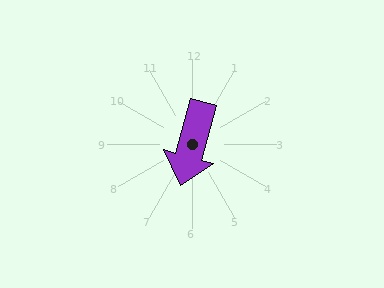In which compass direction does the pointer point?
South.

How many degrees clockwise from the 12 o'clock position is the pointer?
Approximately 195 degrees.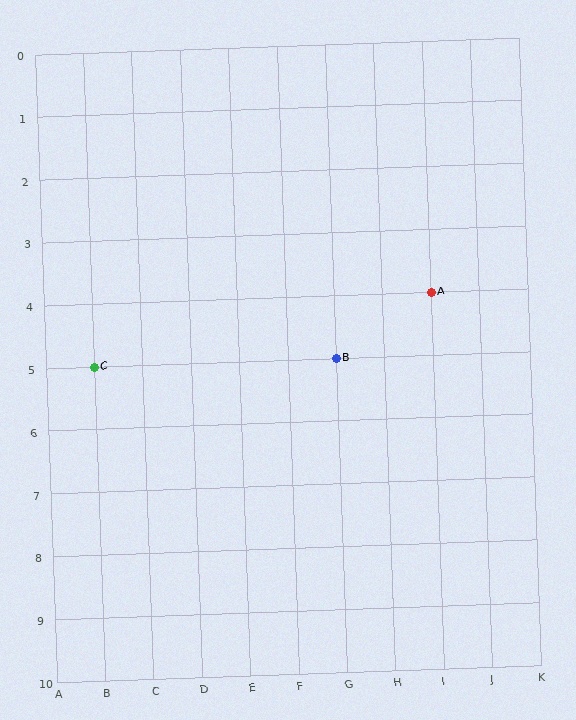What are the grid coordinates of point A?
Point A is at grid coordinates (I, 4).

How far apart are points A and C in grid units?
Points A and C are 7 columns and 1 row apart (about 7.1 grid units diagonally).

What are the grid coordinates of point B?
Point B is at grid coordinates (G, 5).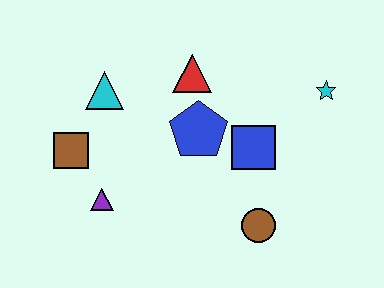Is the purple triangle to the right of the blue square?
No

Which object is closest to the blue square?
The blue pentagon is closest to the blue square.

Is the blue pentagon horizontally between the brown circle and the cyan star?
No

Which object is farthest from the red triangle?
The brown circle is farthest from the red triangle.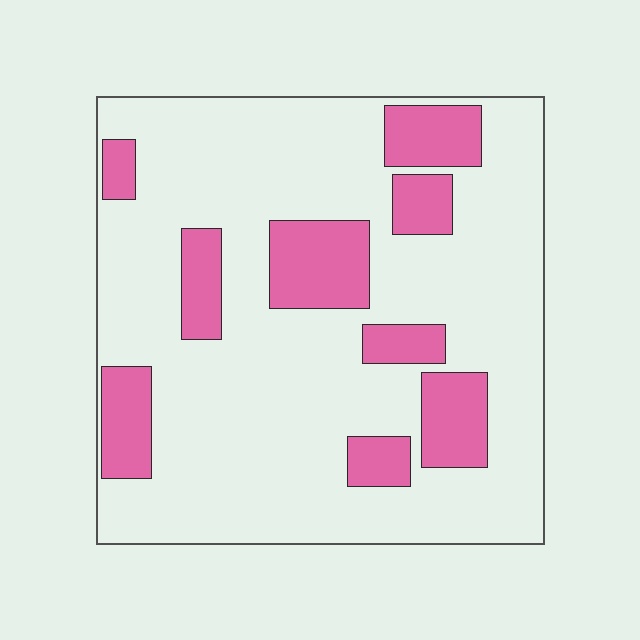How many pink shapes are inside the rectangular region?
9.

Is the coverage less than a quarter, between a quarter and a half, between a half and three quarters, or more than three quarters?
Less than a quarter.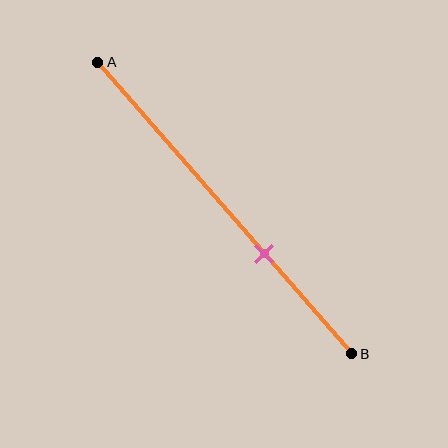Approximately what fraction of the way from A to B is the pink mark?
The pink mark is approximately 65% of the way from A to B.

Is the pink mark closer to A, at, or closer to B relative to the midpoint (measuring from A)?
The pink mark is closer to point B than the midpoint of segment AB.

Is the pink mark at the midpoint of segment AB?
No, the mark is at about 65% from A, not at the 50% midpoint.